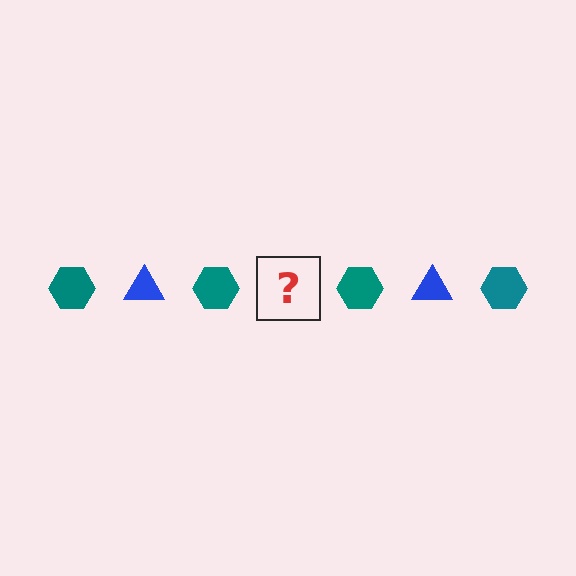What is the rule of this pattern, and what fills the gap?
The rule is that the pattern alternates between teal hexagon and blue triangle. The gap should be filled with a blue triangle.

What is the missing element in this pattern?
The missing element is a blue triangle.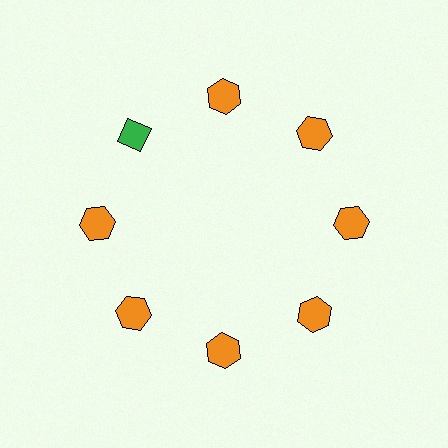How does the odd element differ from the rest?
It differs in both color (green instead of orange) and shape (diamond instead of hexagon).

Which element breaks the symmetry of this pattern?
The green diamond at roughly the 10 o'clock position breaks the symmetry. All other shapes are orange hexagons.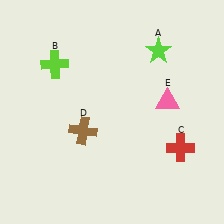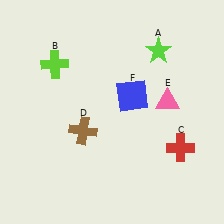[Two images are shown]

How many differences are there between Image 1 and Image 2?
There is 1 difference between the two images.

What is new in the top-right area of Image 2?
A blue square (F) was added in the top-right area of Image 2.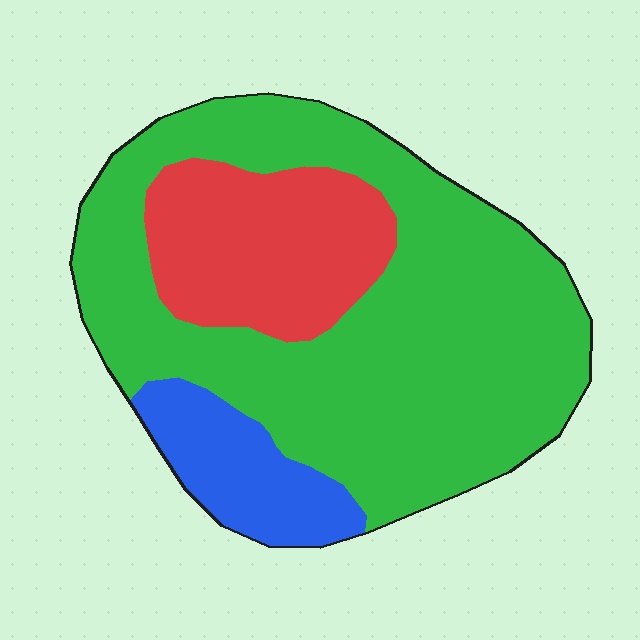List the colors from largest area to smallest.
From largest to smallest: green, red, blue.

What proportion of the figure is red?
Red takes up less than a quarter of the figure.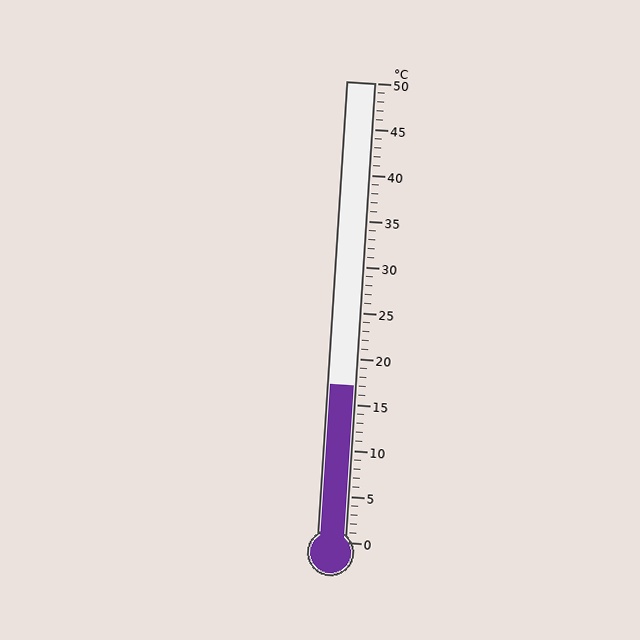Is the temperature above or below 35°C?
The temperature is below 35°C.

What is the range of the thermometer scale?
The thermometer scale ranges from 0°C to 50°C.